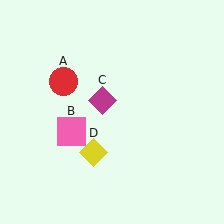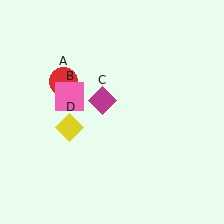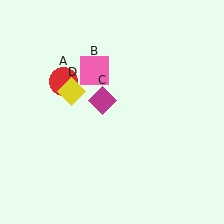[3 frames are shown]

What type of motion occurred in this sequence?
The pink square (object B), yellow diamond (object D) rotated clockwise around the center of the scene.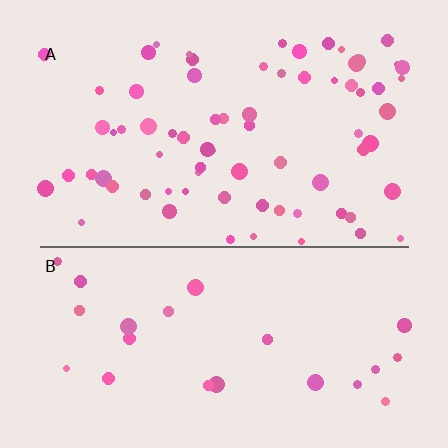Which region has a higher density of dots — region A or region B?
A (the top).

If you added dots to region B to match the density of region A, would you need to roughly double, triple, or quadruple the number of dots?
Approximately triple.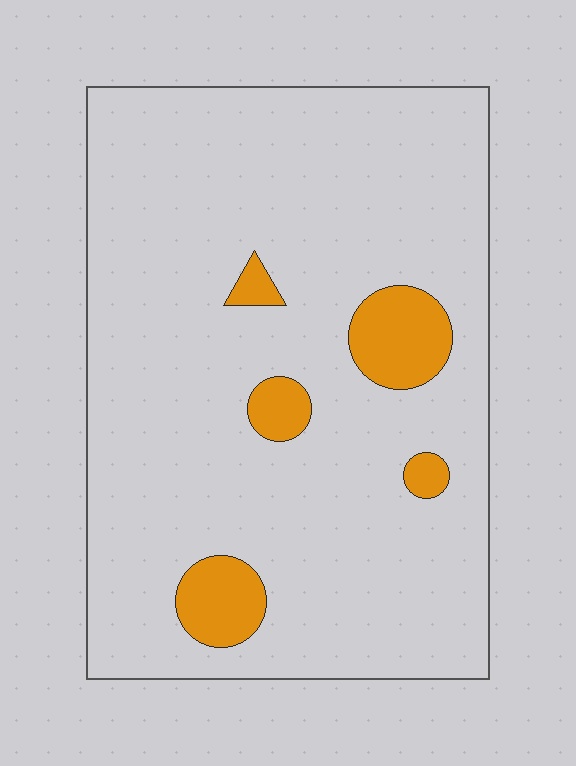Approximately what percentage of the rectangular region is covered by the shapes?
Approximately 10%.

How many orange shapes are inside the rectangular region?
5.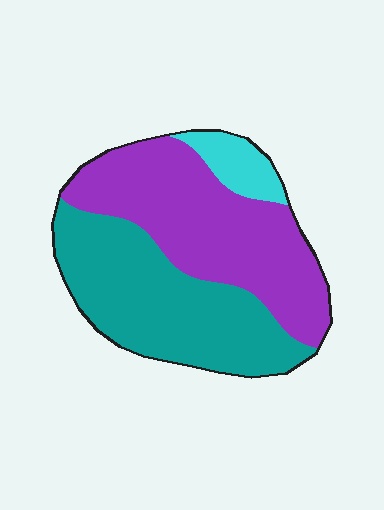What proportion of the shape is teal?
Teal covers 44% of the shape.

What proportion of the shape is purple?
Purple takes up about one half (1/2) of the shape.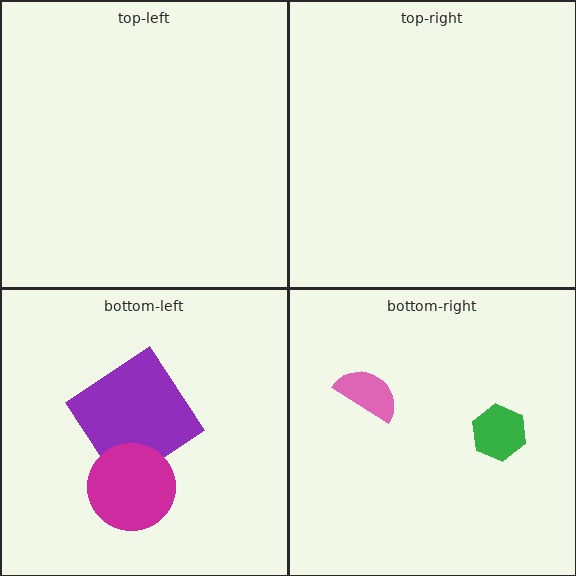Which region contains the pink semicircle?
The bottom-right region.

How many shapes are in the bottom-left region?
2.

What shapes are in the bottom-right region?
The green hexagon, the pink semicircle.